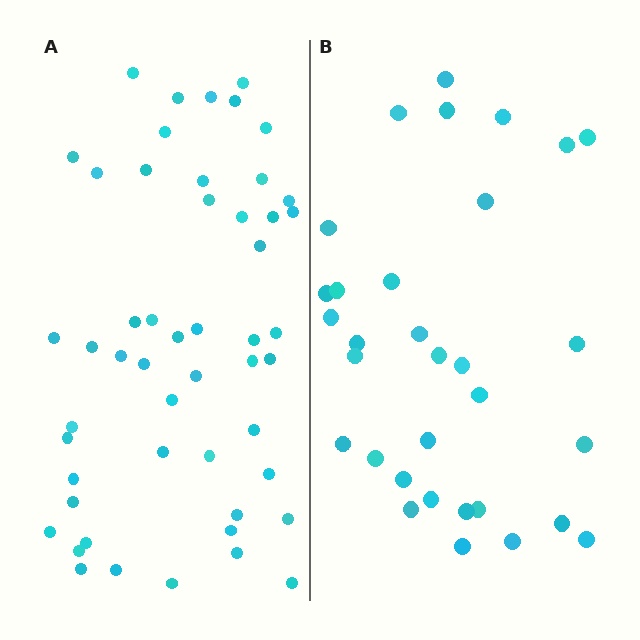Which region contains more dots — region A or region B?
Region A (the left region) has more dots.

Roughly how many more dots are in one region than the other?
Region A has approximately 20 more dots than region B.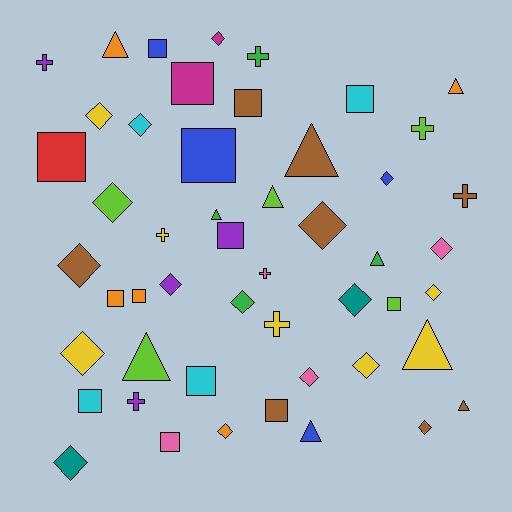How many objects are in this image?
There are 50 objects.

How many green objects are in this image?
There are 4 green objects.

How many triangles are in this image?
There are 10 triangles.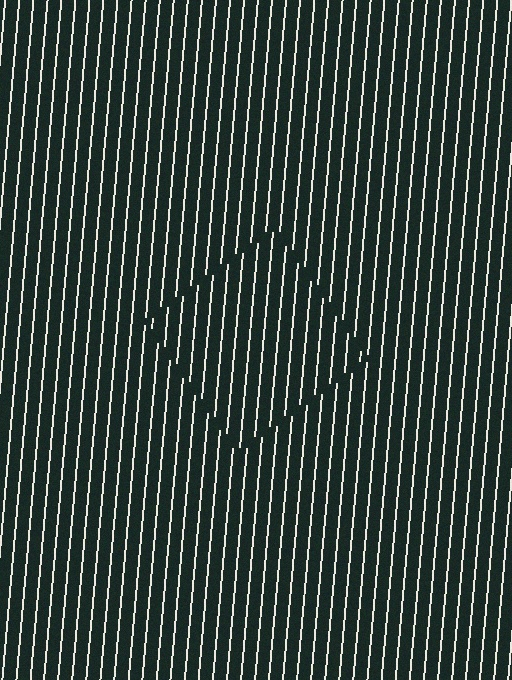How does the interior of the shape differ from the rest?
The interior of the shape contains the same grating, shifted by half a period — the contour is defined by the phase discontinuity where line-ends from the inner and outer gratings abut.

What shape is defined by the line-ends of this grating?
An illusory square. The interior of the shape contains the same grating, shifted by half a period — the contour is defined by the phase discontinuity where line-ends from the inner and outer gratings abut.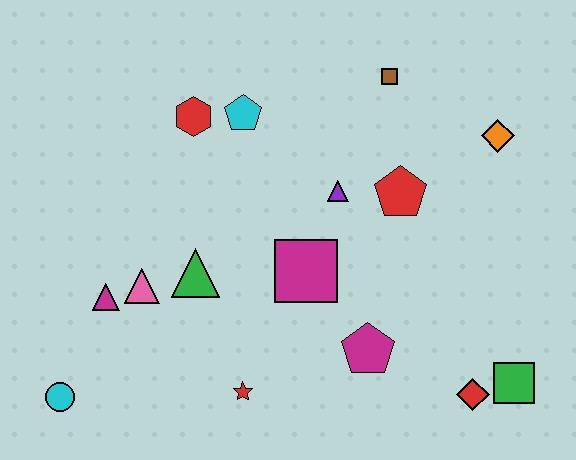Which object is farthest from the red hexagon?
The green square is farthest from the red hexagon.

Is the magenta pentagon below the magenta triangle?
Yes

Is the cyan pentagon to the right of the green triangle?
Yes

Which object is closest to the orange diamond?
The red pentagon is closest to the orange diamond.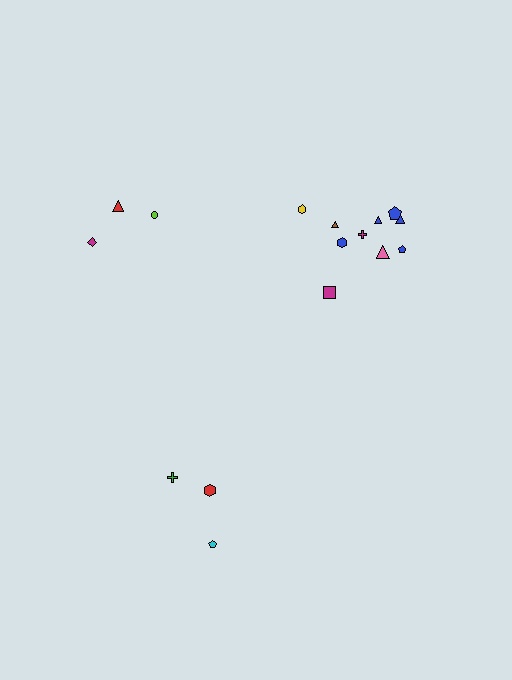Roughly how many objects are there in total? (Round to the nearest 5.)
Roughly 15 objects in total.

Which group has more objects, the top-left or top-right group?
The top-right group.